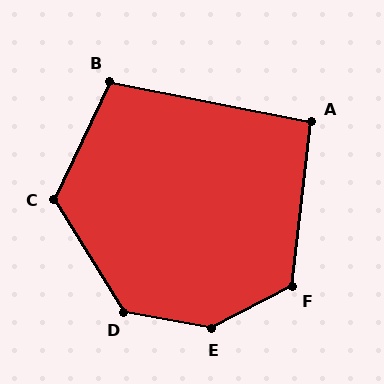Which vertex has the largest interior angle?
E, at approximately 142 degrees.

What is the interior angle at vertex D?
Approximately 133 degrees (obtuse).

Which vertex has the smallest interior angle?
A, at approximately 95 degrees.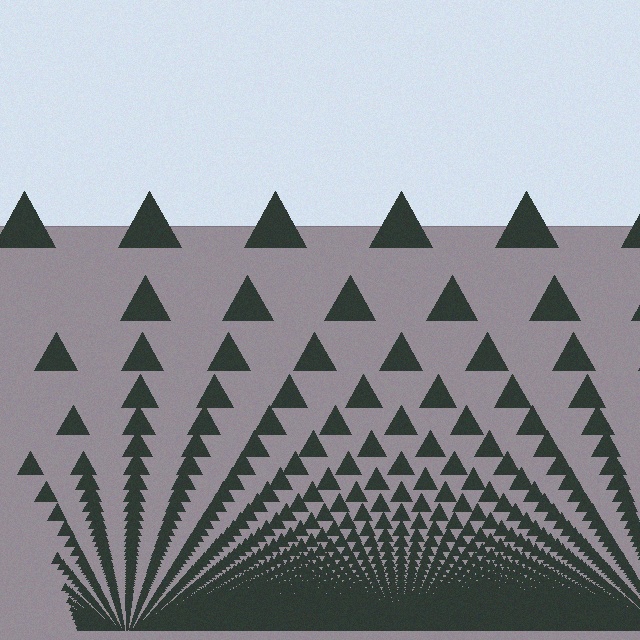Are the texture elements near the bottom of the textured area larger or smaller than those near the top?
Smaller. The gradient is inverted — elements near the bottom are smaller and denser.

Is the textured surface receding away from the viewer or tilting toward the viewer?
The surface appears to tilt toward the viewer. Texture elements get larger and sparser toward the top.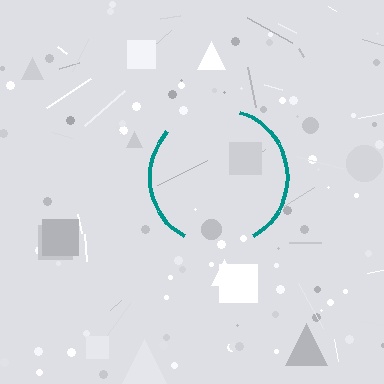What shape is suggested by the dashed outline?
The dashed outline suggests a circle.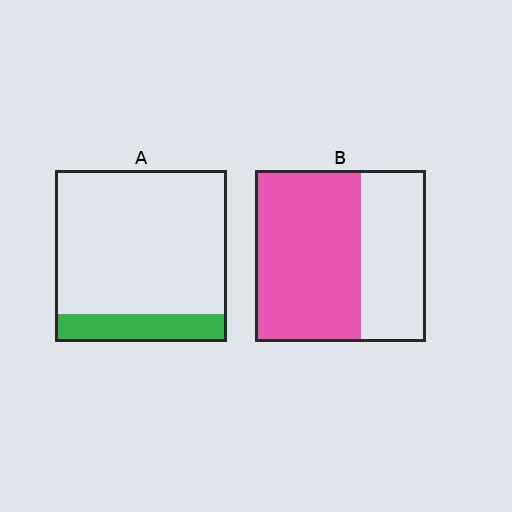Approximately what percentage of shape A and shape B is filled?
A is approximately 15% and B is approximately 60%.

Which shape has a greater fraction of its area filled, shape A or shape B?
Shape B.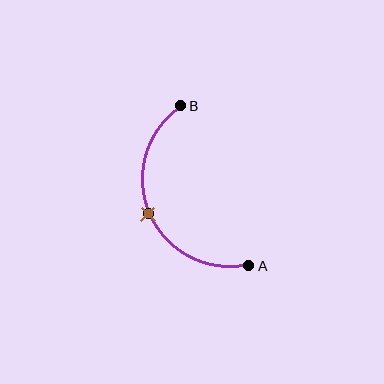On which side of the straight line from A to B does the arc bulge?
The arc bulges to the left of the straight line connecting A and B.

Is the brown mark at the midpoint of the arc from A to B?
Yes. The brown mark lies on the arc at equal arc-length from both A and B — it is the arc midpoint.